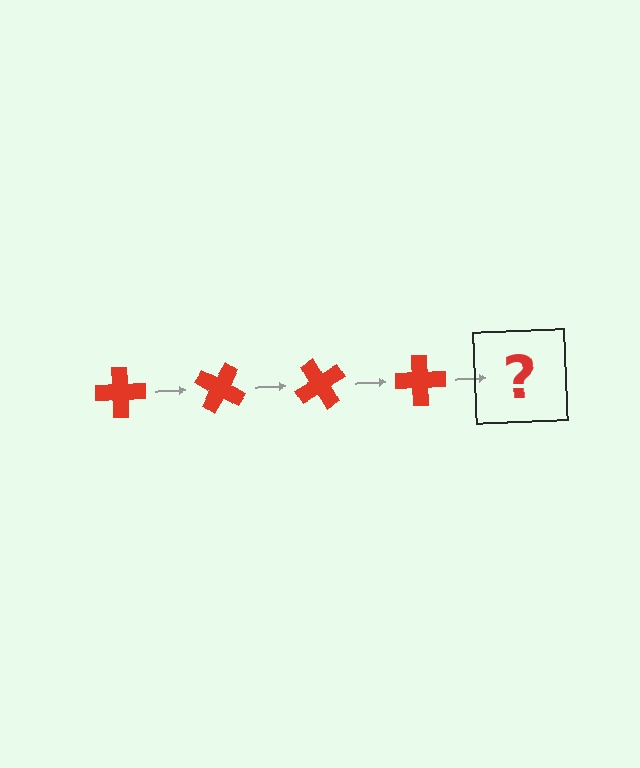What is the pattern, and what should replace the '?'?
The pattern is that the cross rotates 30 degrees each step. The '?' should be a red cross rotated 120 degrees.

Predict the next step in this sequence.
The next step is a red cross rotated 120 degrees.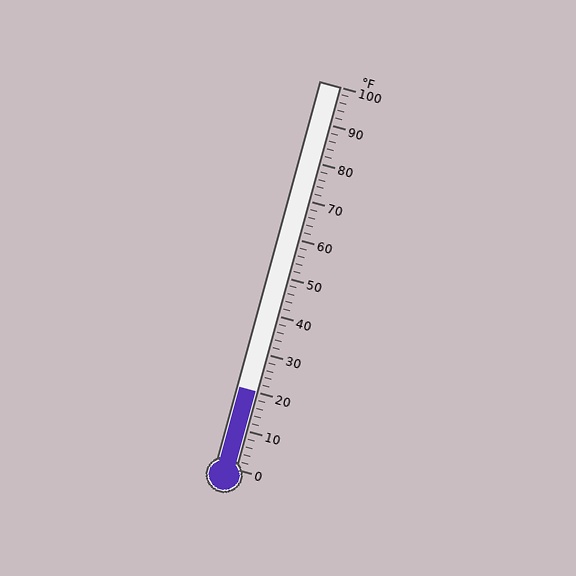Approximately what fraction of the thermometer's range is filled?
The thermometer is filled to approximately 20% of its range.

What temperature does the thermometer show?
The thermometer shows approximately 20°F.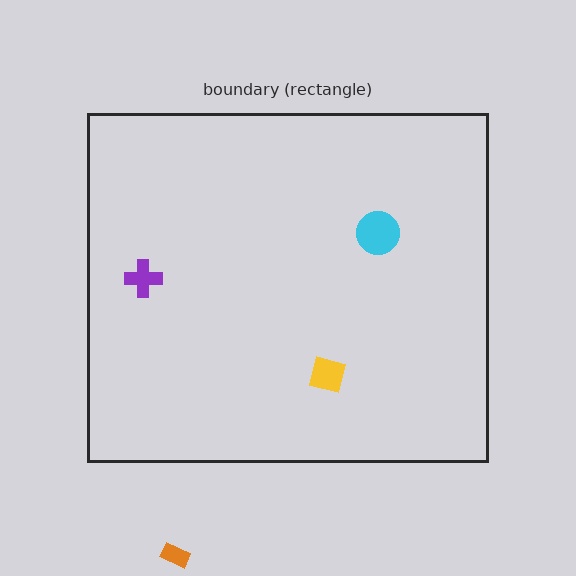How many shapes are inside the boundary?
3 inside, 1 outside.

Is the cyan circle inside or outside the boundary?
Inside.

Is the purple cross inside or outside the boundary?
Inside.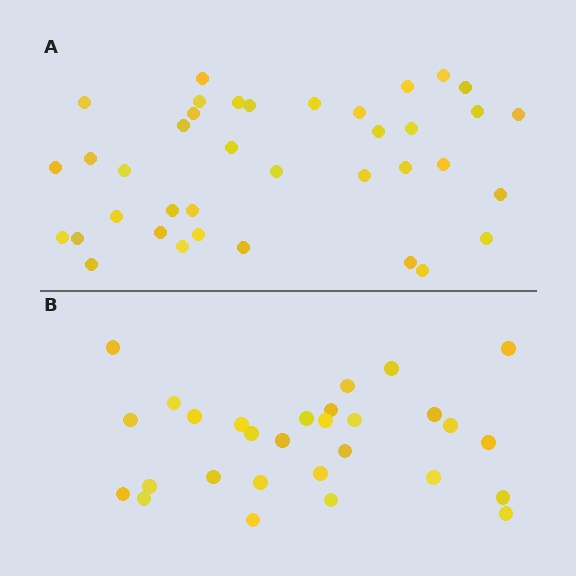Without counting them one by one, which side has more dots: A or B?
Region A (the top region) has more dots.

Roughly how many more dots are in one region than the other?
Region A has roughly 8 or so more dots than region B.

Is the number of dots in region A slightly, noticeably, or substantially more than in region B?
Region A has noticeably more, but not dramatically so. The ratio is roughly 1.3 to 1.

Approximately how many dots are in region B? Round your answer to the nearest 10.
About 30 dots. (The exact count is 29, which rounds to 30.)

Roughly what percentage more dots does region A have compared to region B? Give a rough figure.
About 30% more.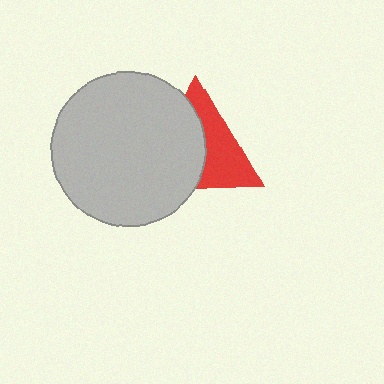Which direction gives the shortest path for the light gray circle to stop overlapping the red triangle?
Moving left gives the shortest separation.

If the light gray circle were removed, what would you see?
You would see the complete red triangle.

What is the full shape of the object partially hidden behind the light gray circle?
The partially hidden object is a red triangle.